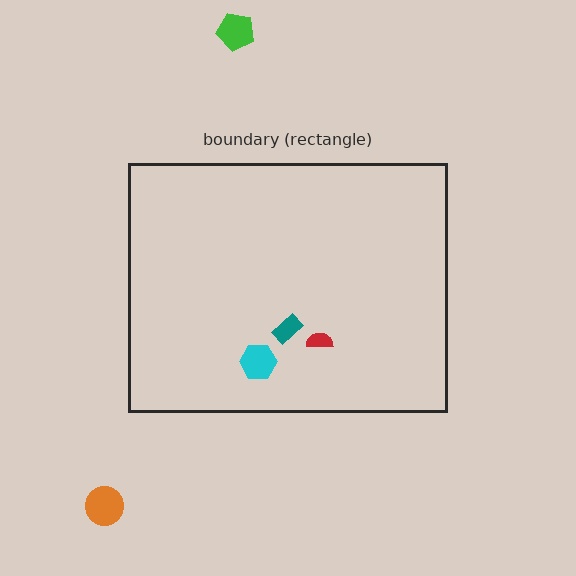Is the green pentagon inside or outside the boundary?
Outside.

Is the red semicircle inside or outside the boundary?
Inside.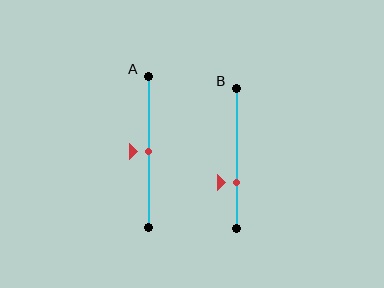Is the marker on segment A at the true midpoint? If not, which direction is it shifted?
Yes, the marker on segment A is at the true midpoint.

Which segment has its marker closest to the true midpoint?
Segment A has its marker closest to the true midpoint.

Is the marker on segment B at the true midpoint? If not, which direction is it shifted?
No, the marker on segment B is shifted downward by about 18% of the segment length.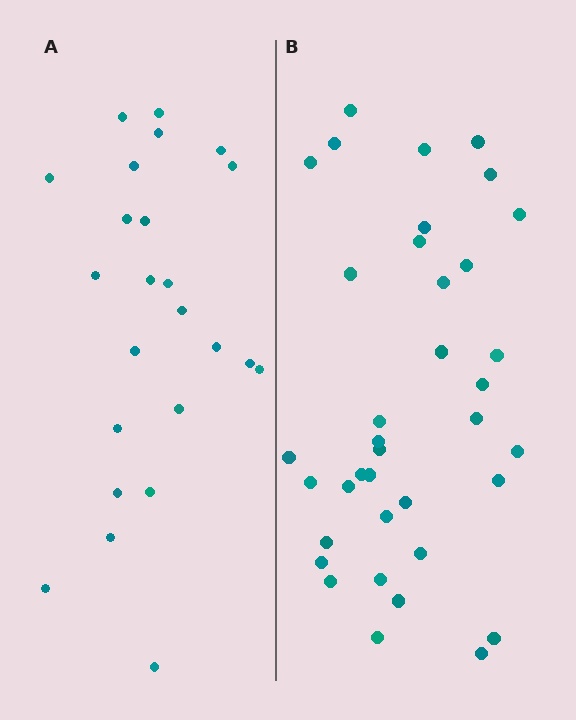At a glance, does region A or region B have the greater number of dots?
Region B (the right region) has more dots.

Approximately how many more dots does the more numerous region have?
Region B has approximately 15 more dots than region A.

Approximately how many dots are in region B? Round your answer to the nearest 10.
About 40 dots. (The exact count is 37, which rounds to 40.)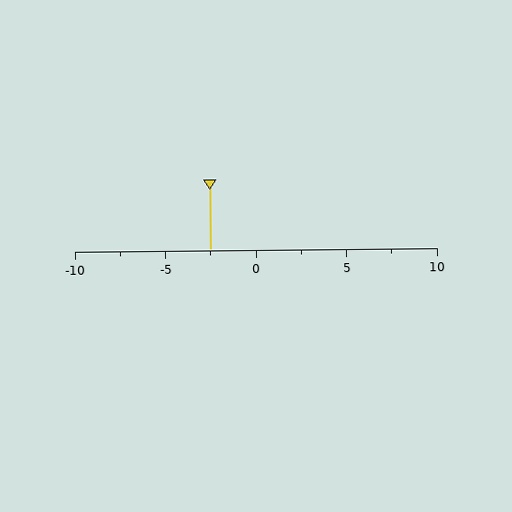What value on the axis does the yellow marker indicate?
The marker indicates approximately -2.5.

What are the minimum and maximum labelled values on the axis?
The axis runs from -10 to 10.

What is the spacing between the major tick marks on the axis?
The major ticks are spaced 5 apart.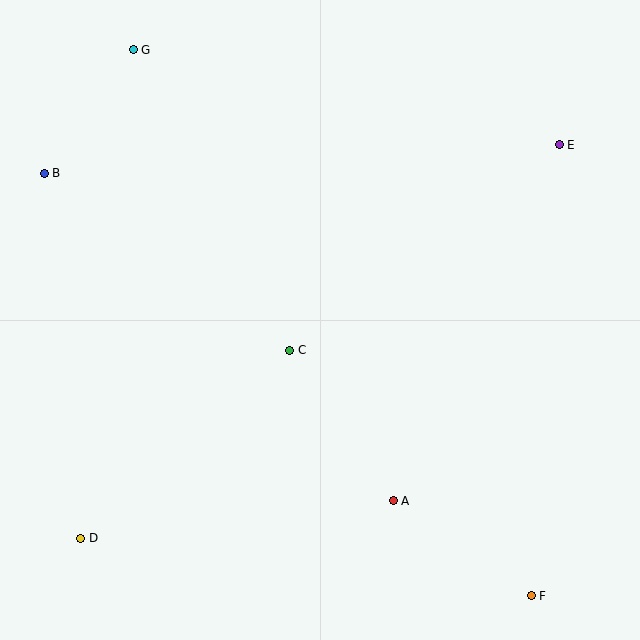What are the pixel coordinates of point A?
Point A is at (393, 501).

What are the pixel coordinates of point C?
Point C is at (290, 350).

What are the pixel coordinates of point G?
Point G is at (133, 50).